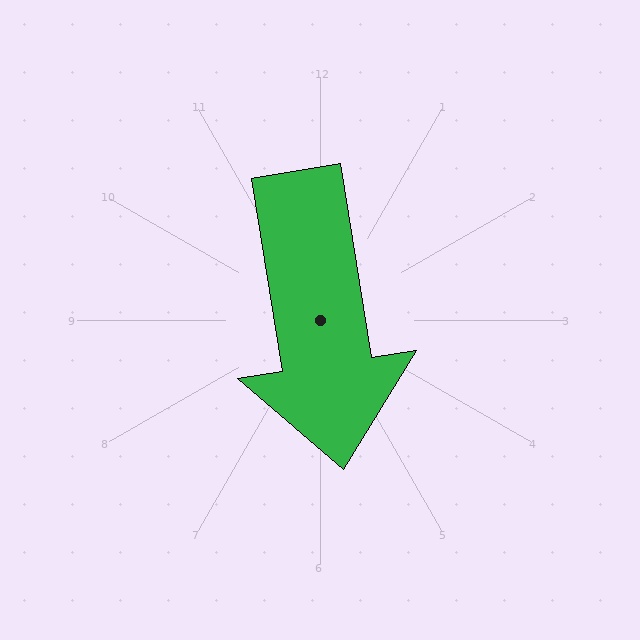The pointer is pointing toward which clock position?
Roughly 6 o'clock.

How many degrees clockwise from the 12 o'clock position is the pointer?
Approximately 171 degrees.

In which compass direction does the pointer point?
South.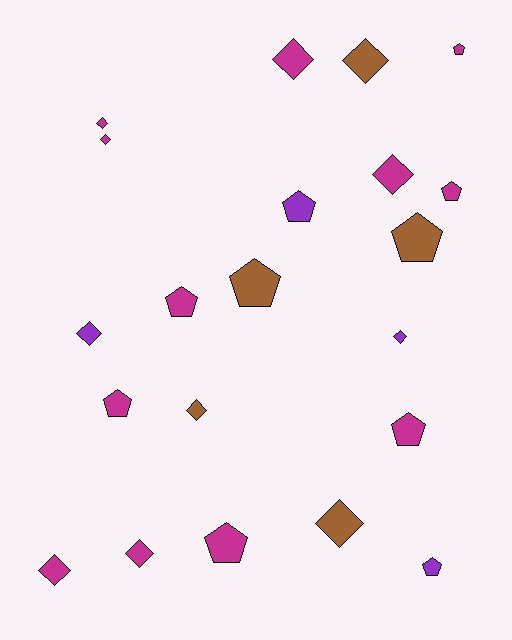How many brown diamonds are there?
There are 3 brown diamonds.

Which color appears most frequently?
Magenta, with 12 objects.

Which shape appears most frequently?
Diamond, with 11 objects.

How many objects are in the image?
There are 21 objects.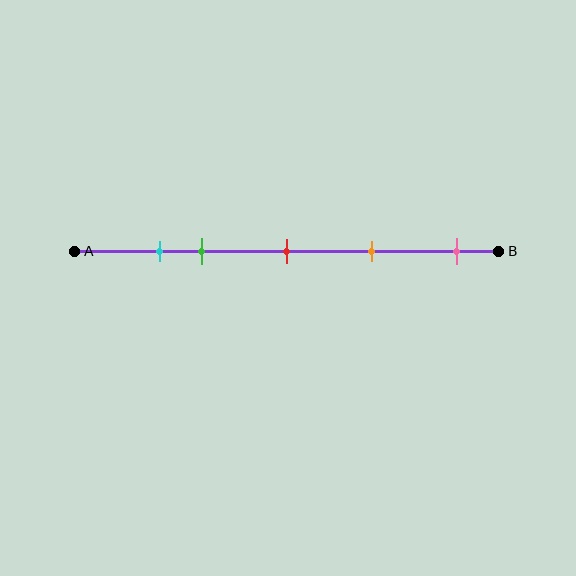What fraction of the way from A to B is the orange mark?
The orange mark is approximately 70% (0.7) of the way from A to B.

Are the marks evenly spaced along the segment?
No, the marks are not evenly spaced.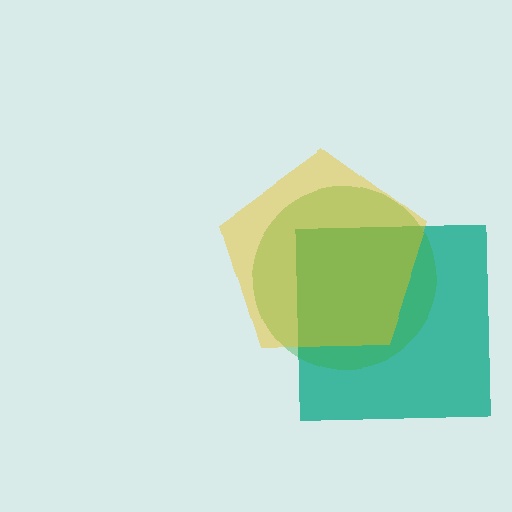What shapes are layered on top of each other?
The layered shapes are: a teal square, a green circle, a yellow pentagon.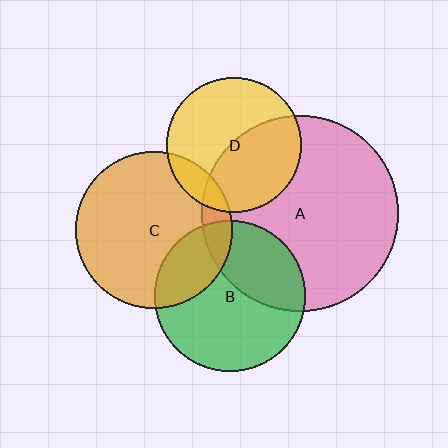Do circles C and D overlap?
Yes.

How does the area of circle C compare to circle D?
Approximately 1.4 times.